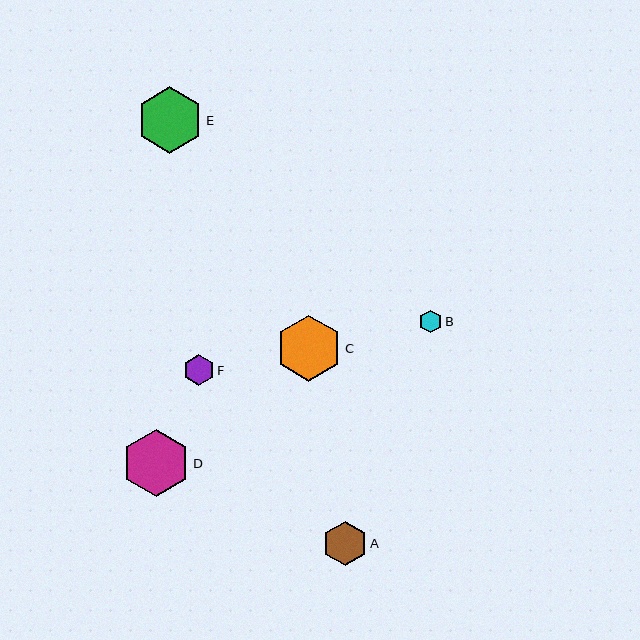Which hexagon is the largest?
Hexagon D is the largest with a size of approximately 68 pixels.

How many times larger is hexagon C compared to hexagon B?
Hexagon C is approximately 2.9 times the size of hexagon B.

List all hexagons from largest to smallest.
From largest to smallest: D, E, C, A, F, B.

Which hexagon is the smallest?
Hexagon B is the smallest with a size of approximately 23 pixels.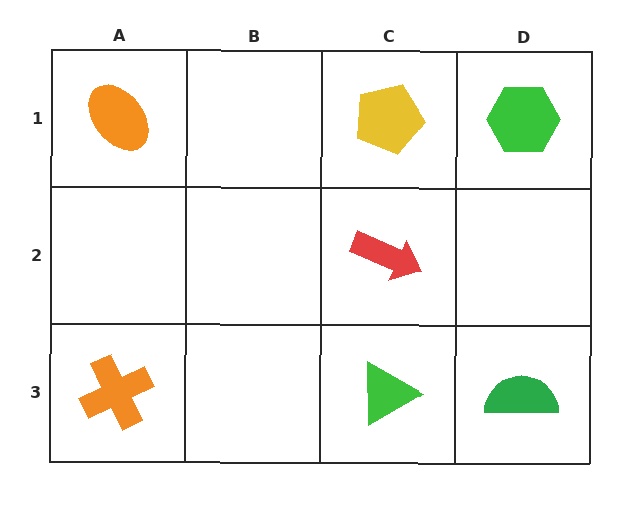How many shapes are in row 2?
1 shape.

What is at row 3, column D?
A green semicircle.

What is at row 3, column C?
A green triangle.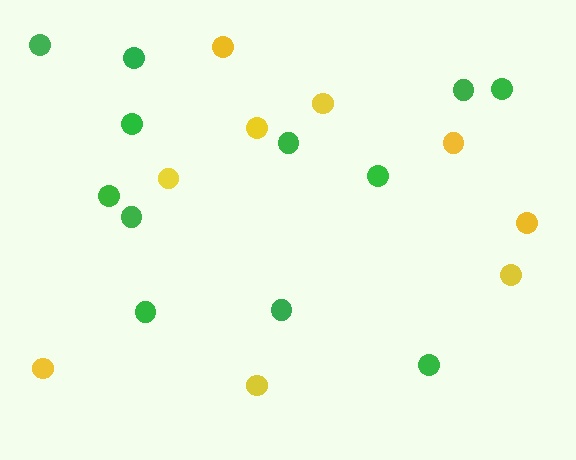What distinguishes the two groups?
There are 2 groups: one group of green circles (12) and one group of yellow circles (9).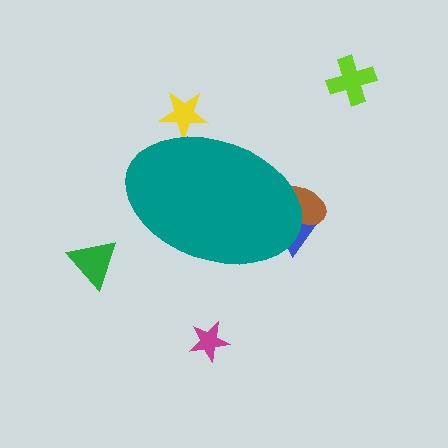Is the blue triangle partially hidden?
Yes, the blue triangle is partially hidden behind the teal ellipse.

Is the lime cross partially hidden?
No, the lime cross is fully visible.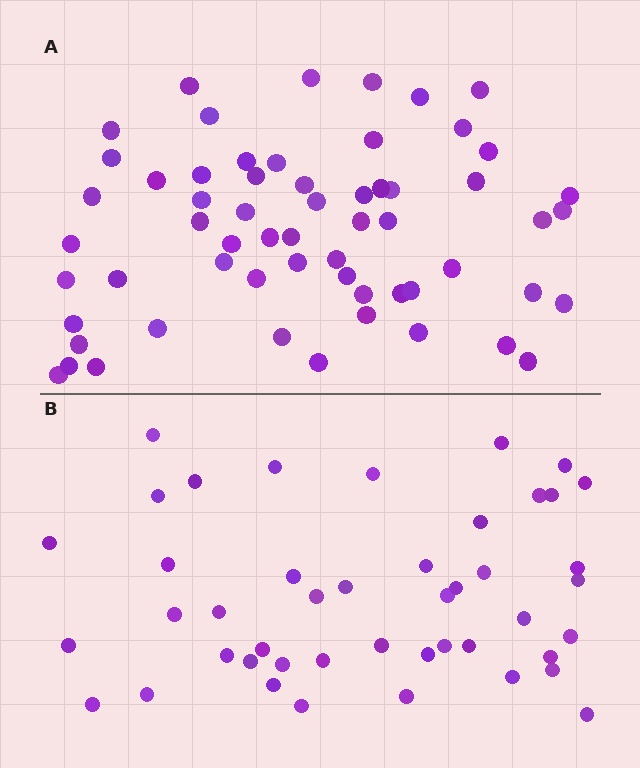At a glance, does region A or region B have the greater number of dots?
Region A (the top region) has more dots.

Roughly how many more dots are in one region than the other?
Region A has approximately 15 more dots than region B.